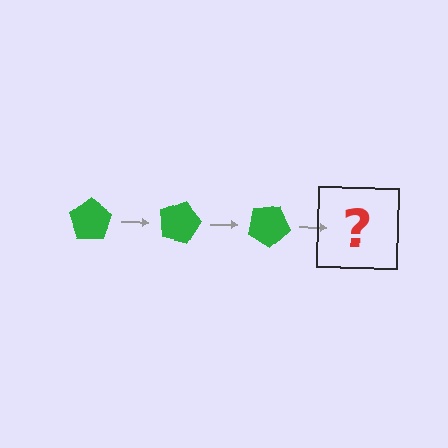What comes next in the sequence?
The next element should be a green pentagon rotated 45 degrees.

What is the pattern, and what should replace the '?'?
The pattern is that the pentagon rotates 15 degrees each step. The '?' should be a green pentagon rotated 45 degrees.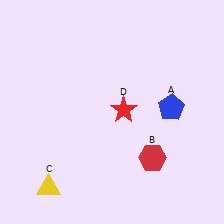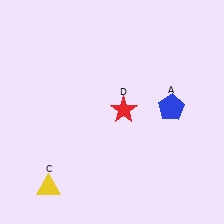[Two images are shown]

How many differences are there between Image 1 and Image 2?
There is 1 difference between the two images.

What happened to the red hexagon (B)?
The red hexagon (B) was removed in Image 2. It was in the bottom-right area of Image 1.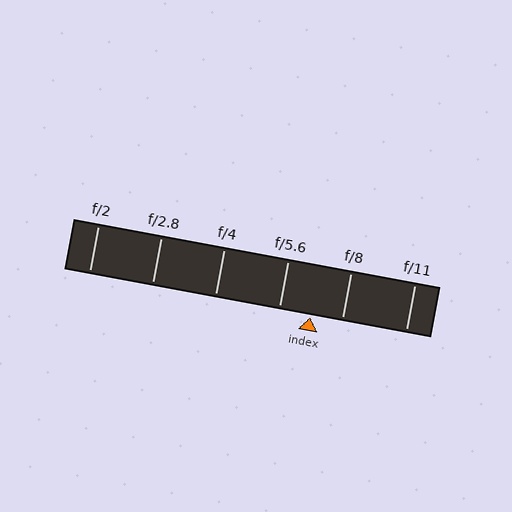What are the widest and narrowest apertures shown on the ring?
The widest aperture shown is f/2 and the narrowest is f/11.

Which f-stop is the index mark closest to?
The index mark is closest to f/8.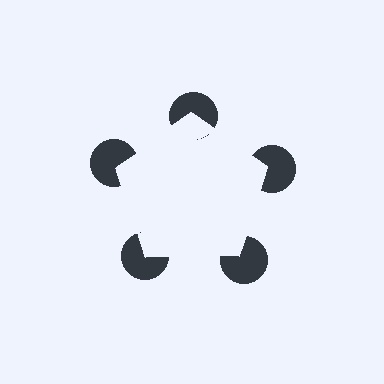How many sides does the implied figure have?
5 sides.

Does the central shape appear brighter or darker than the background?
It typically appears slightly brighter than the background, even though no actual brightness change is drawn.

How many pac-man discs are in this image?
There are 5 — one at each vertex of the illusory pentagon.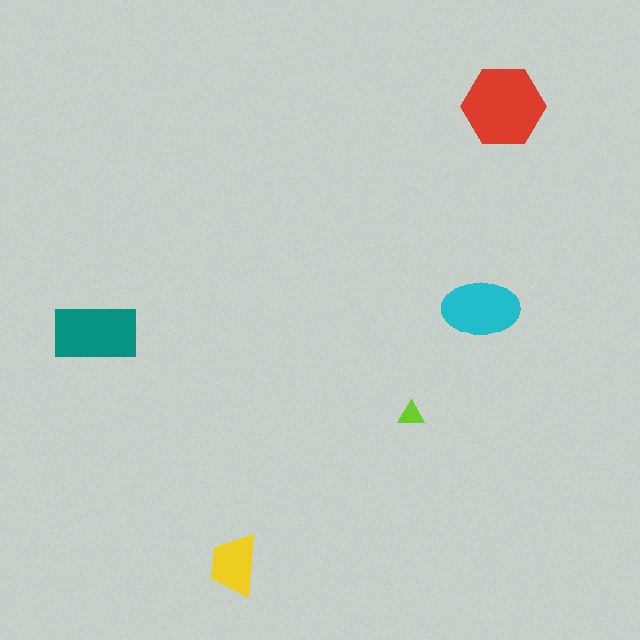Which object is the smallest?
The lime triangle.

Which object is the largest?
The red hexagon.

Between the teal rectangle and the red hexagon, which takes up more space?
The red hexagon.